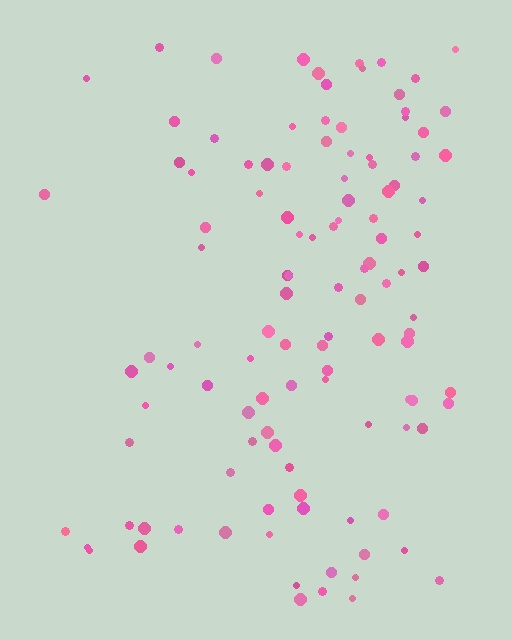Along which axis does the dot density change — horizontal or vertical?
Horizontal.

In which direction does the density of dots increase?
From left to right, with the right side densest.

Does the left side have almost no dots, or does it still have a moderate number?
Still a moderate number, just noticeably fewer than the right.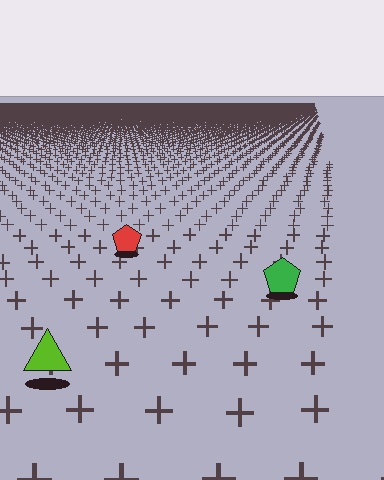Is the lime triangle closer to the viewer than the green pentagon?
Yes. The lime triangle is closer — you can tell from the texture gradient: the ground texture is coarser near it.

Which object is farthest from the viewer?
The red pentagon is farthest from the viewer. It appears smaller and the ground texture around it is denser.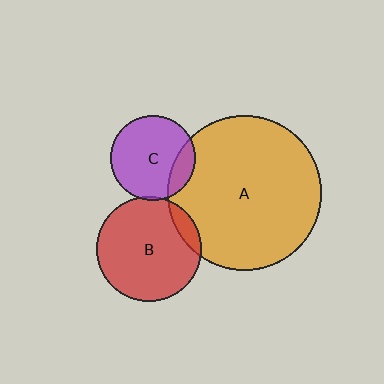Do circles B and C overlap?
Yes.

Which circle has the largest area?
Circle A (orange).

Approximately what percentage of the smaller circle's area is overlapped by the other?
Approximately 5%.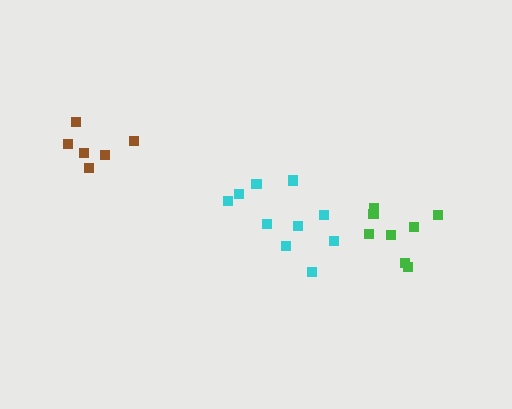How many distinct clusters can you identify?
There are 3 distinct clusters.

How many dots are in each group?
Group 1: 8 dots, Group 2: 10 dots, Group 3: 6 dots (24 total).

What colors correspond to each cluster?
The clusters are colored: green, cyan, brown.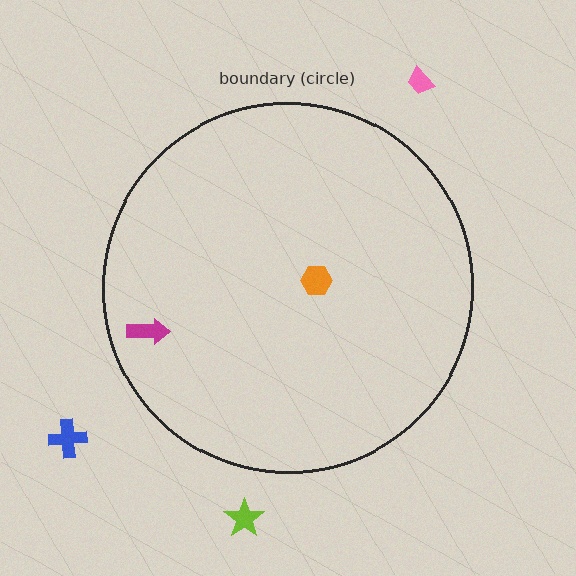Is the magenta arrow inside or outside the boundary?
Inside.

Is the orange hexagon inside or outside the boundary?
Inside.